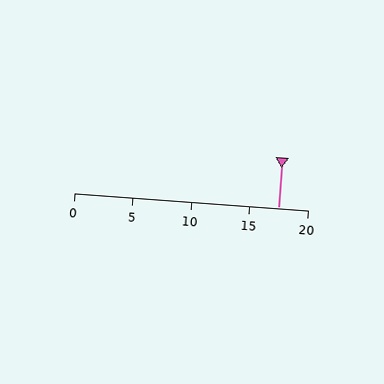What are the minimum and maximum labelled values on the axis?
The axis runs from 0 to 20.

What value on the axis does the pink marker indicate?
The marker indicates approximately 17.5.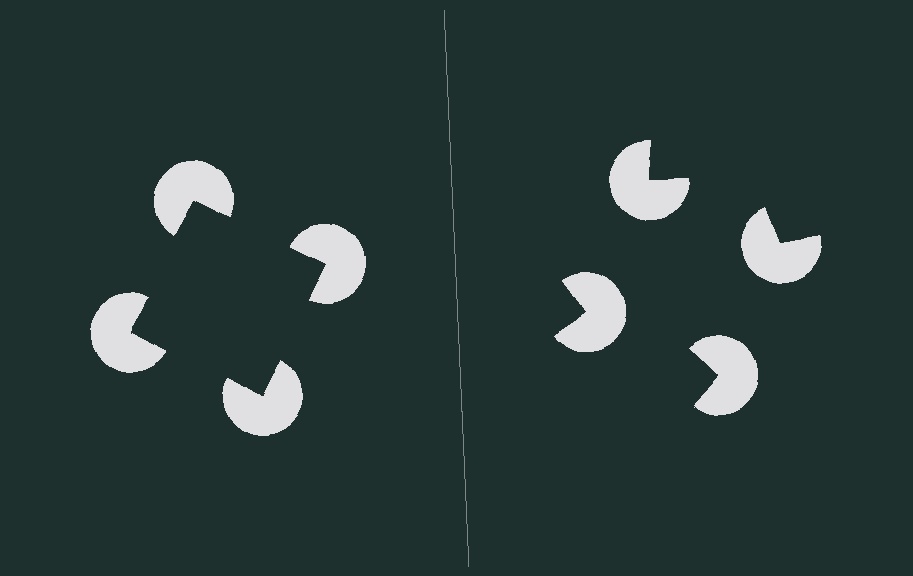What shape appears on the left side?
An illusory square.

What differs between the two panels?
The pac-man discs are positioned identically on both sides; only the wedge orientations differ. On the left they align to a square; on the right they are misaligned.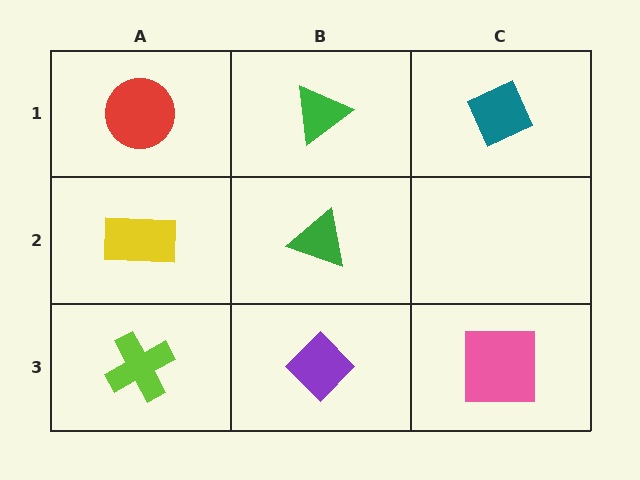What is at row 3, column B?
A purple diamond.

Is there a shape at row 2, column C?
No, that cell is empty.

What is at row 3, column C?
A pink square.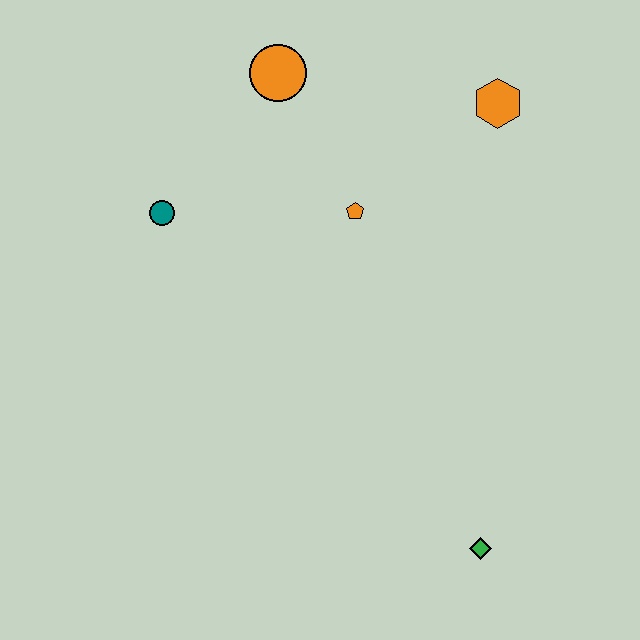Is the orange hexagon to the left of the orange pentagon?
No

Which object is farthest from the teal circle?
The green diamond is farthest from the teal circle.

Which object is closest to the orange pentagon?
The orange circle is closest to the orange pentagon.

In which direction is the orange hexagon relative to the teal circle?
The orange hexagon is to the right of the teal circle.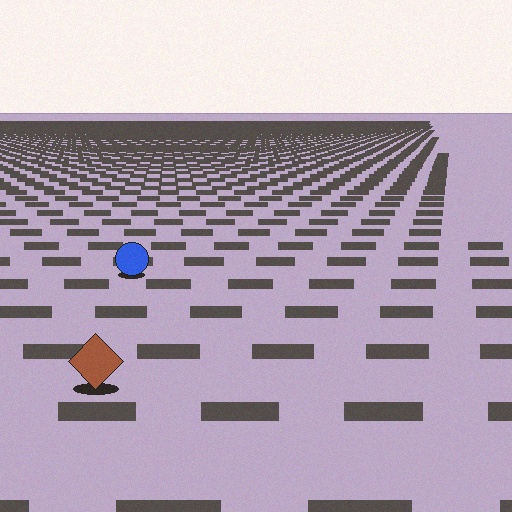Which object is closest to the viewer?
The brown diamond is closest. The texture marks near it are larger and more spread out.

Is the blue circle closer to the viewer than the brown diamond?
No. The brown diamond is closer — you can tell from the texture gradient: the ground texture is coarser near it.